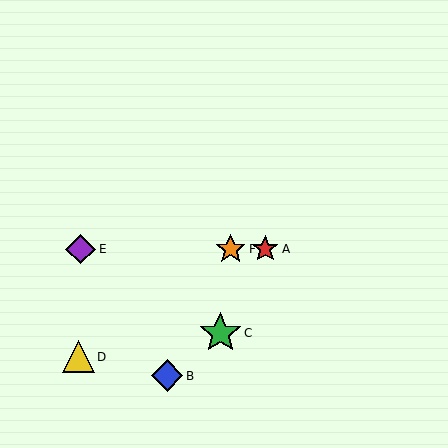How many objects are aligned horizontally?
3 objects (A, E, F) are aligned horizontally.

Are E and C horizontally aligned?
No, E is at y≈249 and C is at y≈333.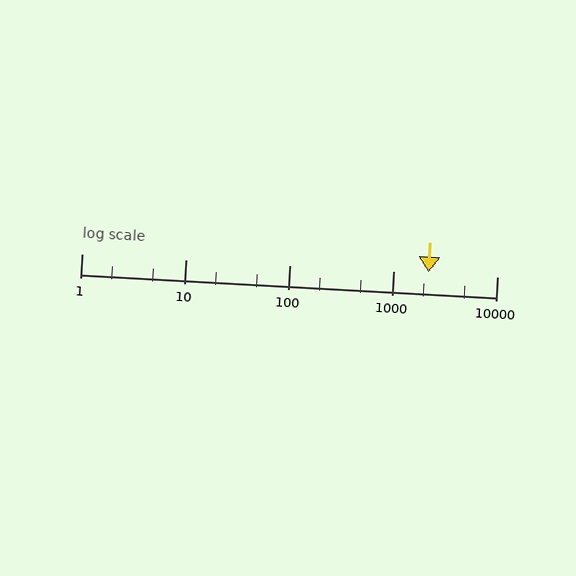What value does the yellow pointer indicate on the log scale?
The pointer indicates approximately 2200.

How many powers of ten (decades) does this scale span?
The scale spans 4 decades, from 1 to 10000.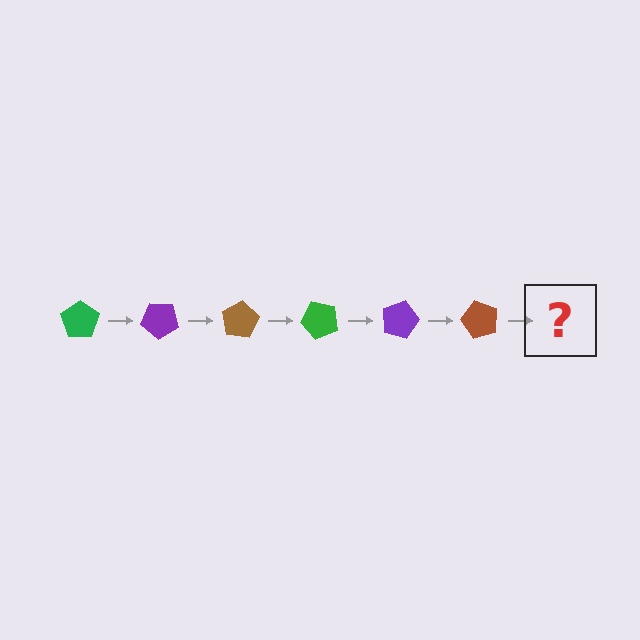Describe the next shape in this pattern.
It should be a green pentagon, rotated 240 degrees from the start.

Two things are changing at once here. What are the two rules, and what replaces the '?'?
The two rules are that it rotates 40 degrees each step and the color cycles through green, purple, and brown. The '?' should be a green pentagon, rotated 240 degrees from the start.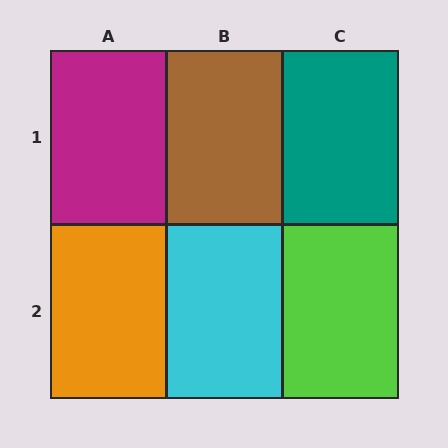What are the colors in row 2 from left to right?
Orange, cyan, lime.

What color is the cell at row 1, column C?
Teal.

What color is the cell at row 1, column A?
Magenta.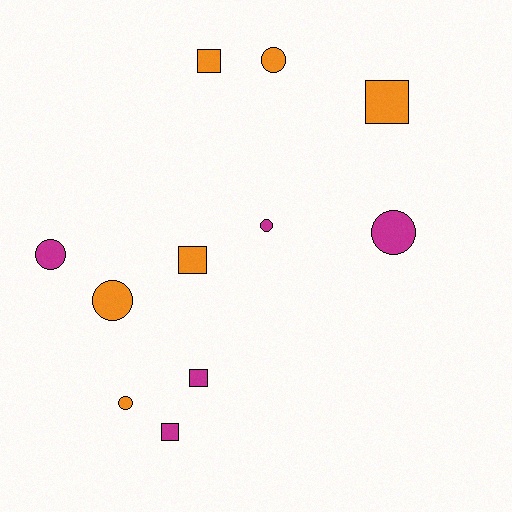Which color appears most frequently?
Orange, with 6 objects.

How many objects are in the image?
There are 11 objects.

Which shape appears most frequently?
Circle, with 6 objects.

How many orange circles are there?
There are 3 orange circles.